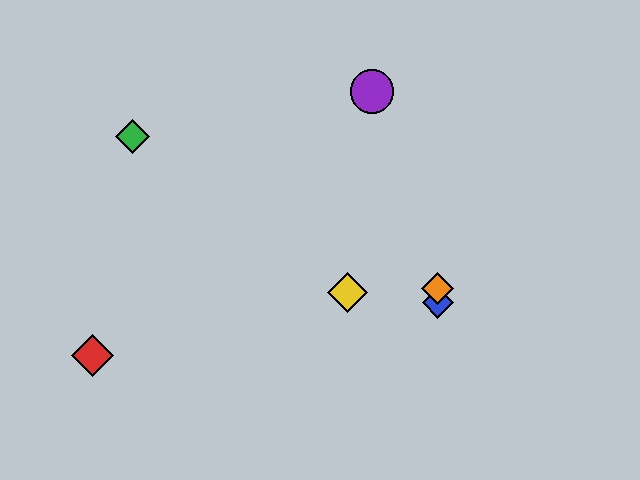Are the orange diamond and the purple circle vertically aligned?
No, the orange diamond is at x≈438 and the purple circle is at x≈372.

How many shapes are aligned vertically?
2 shapes (the blue diamond, the orange diamond) are aligned vertically.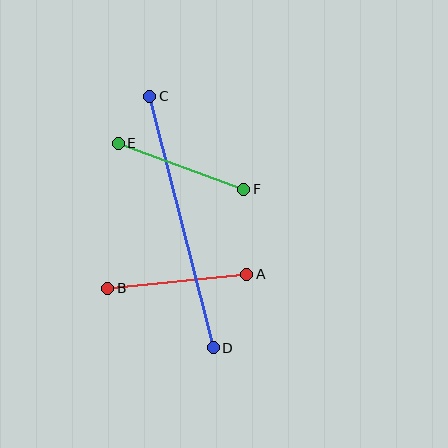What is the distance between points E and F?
The distance is approximately 134 pixels.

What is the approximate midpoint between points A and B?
The midpoint is at approximately (177, 281) pixels.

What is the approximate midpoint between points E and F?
The midpoint is at approximately (181, 166) pixels.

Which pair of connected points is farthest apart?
Points C and D are farthest apart.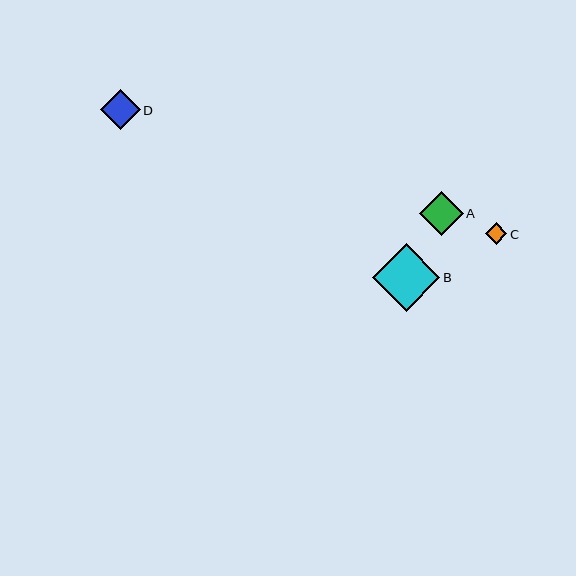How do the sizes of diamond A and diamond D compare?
Diamond A and diamond D are approximately the same size.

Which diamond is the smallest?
Diamond C is the smallest with a size of approximately 21 pixels.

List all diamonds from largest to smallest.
From largest to smallest: B, A, D, C.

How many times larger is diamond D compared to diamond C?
Diamond D is approximately 1.9 times the size of diamond C.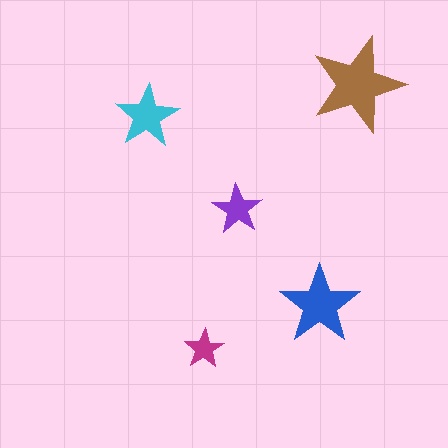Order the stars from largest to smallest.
the brown one, the blue one, the cyan one, the purple one, the magenta one.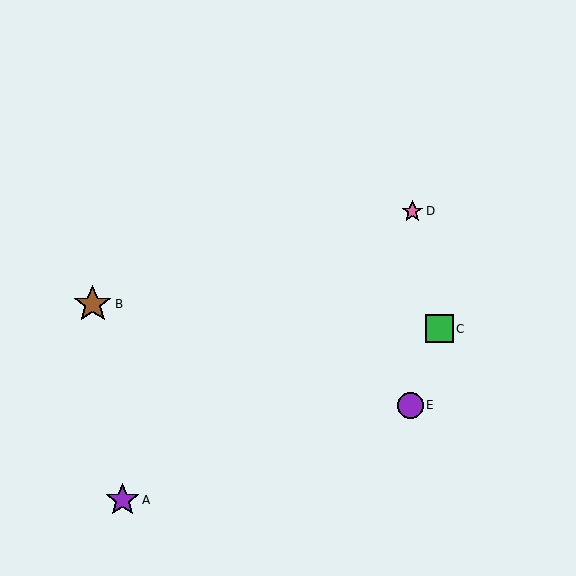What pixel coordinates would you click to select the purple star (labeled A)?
Click at (123, 500) to select the purple star A.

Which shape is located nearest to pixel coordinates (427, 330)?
The green square (labeled C) at (439, 329) is nearest to that location.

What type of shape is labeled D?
Shape D is a pink star.